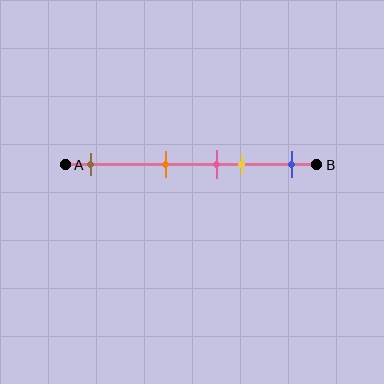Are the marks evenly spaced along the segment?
No, the marks are not evenly spaced.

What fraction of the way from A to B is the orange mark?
The orange mark is approximately 40% (0.4) of the way from A to B.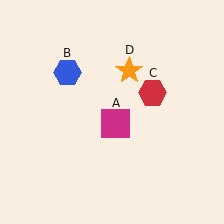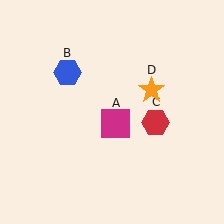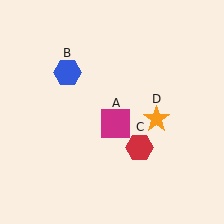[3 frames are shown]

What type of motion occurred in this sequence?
The red hexagon (object C), orange star (object D) rotated clockwise around the center of the scene.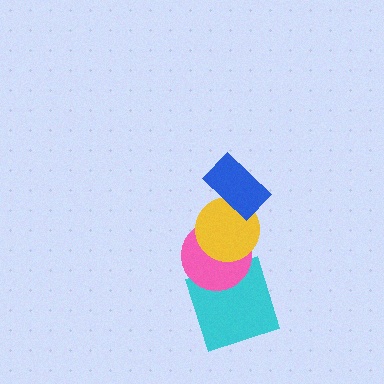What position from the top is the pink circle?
The pink circle is 3rd from the top.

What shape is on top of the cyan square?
The pink circle is on top of the cyan square.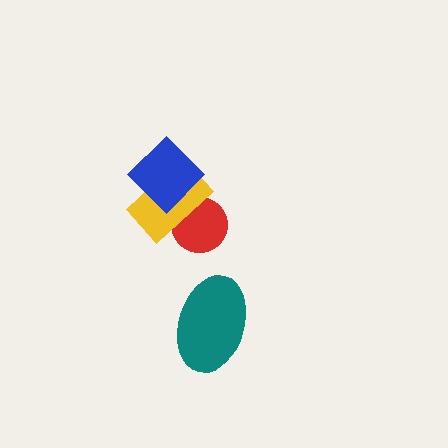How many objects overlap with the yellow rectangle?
2 objects overlap with the yellow rectangle.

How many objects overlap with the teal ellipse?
0 objects overlap with the teal ellipse.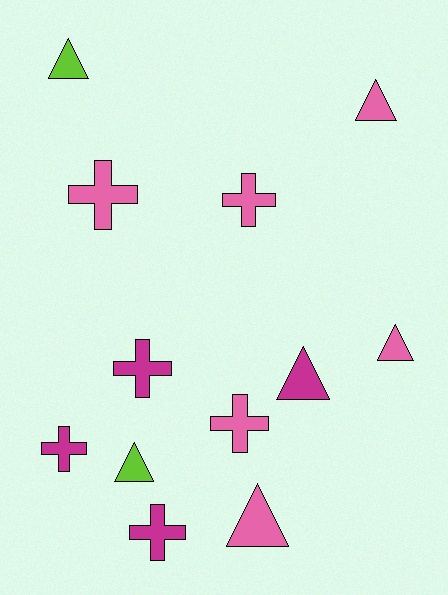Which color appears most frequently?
Pink, with 6 objects.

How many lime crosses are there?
There are no lime crosses.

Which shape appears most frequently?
Triangle, with 6 objects.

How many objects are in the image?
There are 12 objects.